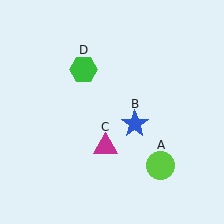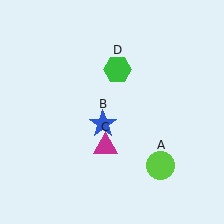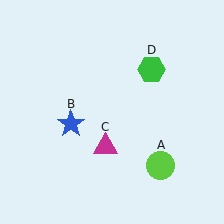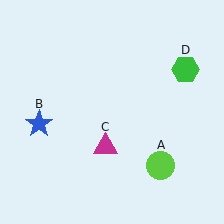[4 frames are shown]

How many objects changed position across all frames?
2 objects changed position: blue star (object B), green hexagon (object D).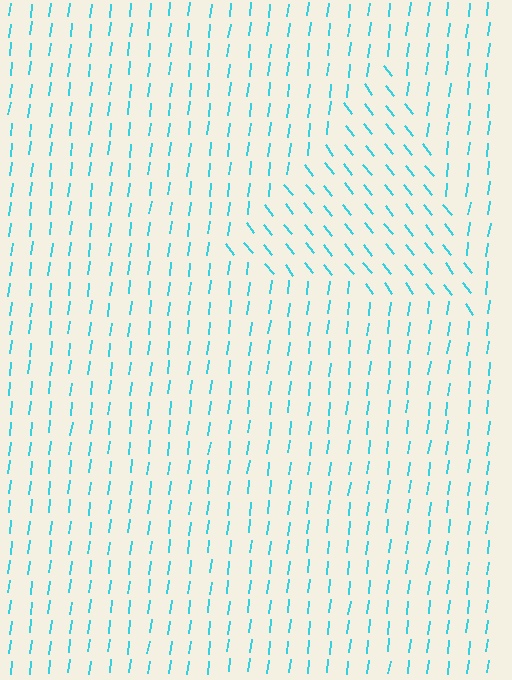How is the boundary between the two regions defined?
The boundary is defined purely by a change in line orientation (approximately 45 degrees difference). All lines are the same color and thickness.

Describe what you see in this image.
The image is filled with small cyan line segments. A triangle region in the image has lines oriented differently from the surrounding lines, creating a visible texture boundary.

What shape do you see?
I see a triangle.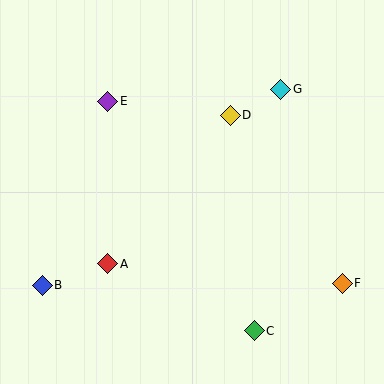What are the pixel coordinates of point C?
Point C is at (254, 331).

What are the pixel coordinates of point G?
Point G is at (281, 89).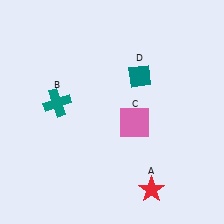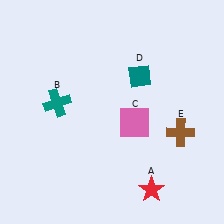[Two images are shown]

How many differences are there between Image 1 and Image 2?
There is 1 difference between the two images.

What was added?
A brown cross (E) was added in Image 2.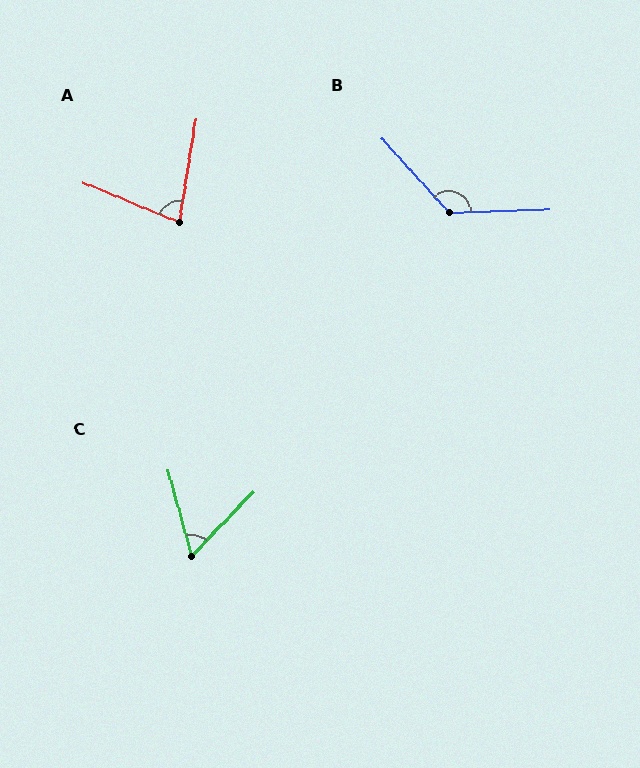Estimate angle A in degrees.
Approximately 77 degrees.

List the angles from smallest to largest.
C (59°), A (77°), B (130°).